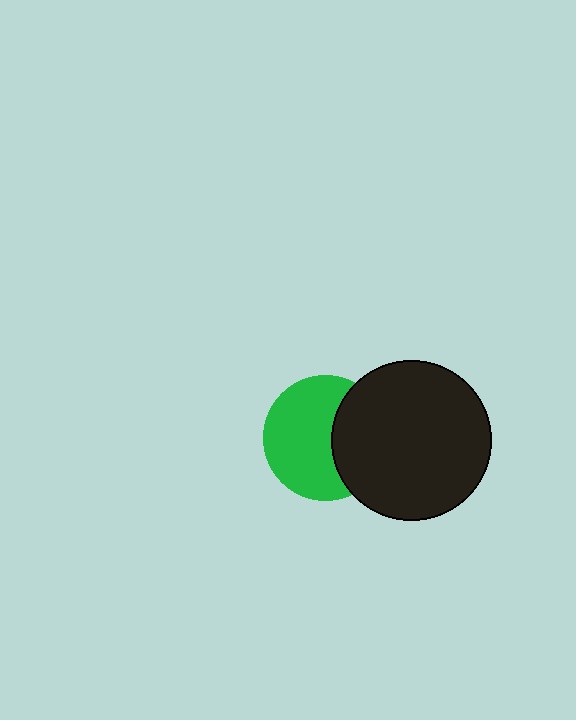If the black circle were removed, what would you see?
You would see the complete green circle.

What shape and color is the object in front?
The object in front is a black circle.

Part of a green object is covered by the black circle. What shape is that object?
It is a circle.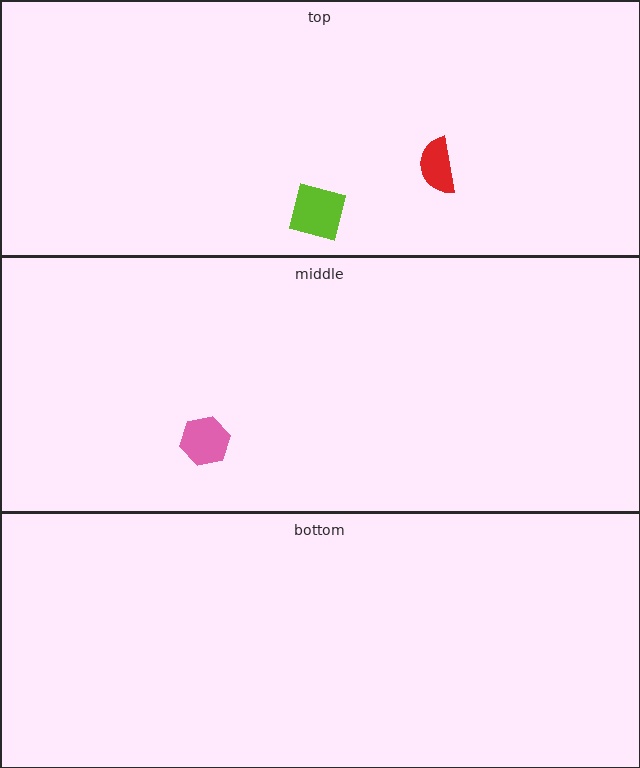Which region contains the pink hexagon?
The middle region.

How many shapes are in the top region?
2.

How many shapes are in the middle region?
1.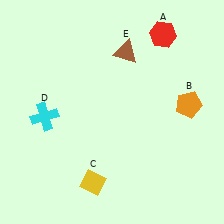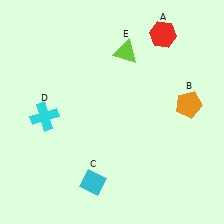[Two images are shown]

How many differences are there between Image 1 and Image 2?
There are 2 differences between the two images.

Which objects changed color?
C changed from yellow to cyan. E changed from brown to lime.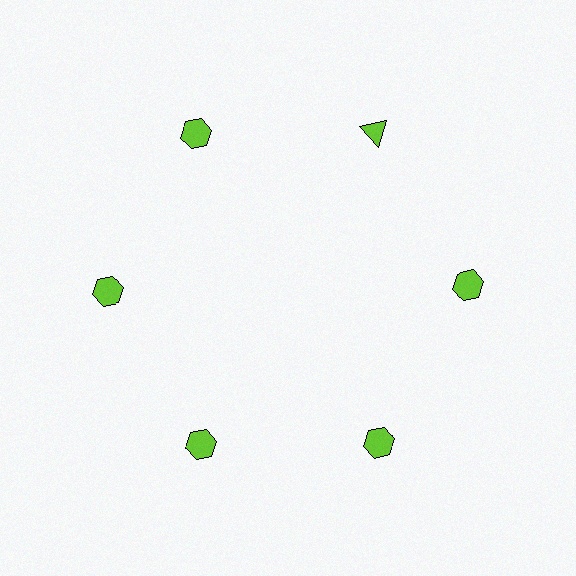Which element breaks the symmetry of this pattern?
The lime triangle at roughly the 1 o'clock position breaks the symmetry. All other shapes are lime hexagons.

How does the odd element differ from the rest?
It has a different shape: triangle instead of hexagon.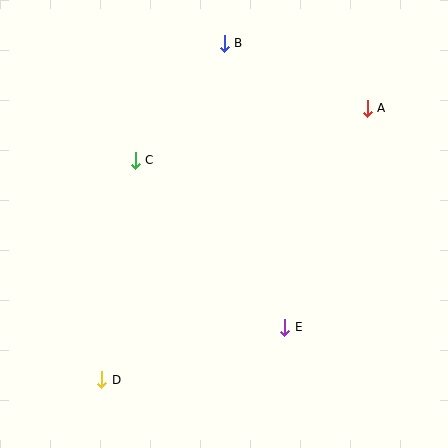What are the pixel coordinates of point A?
Point A is at (367, 108).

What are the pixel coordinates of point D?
Point D is at (102, 380).